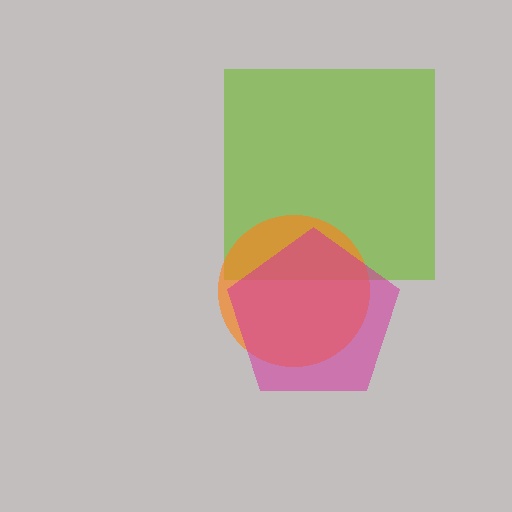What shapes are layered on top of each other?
The layered shapes are: a lime square, an orange circle, a magenta pentagon.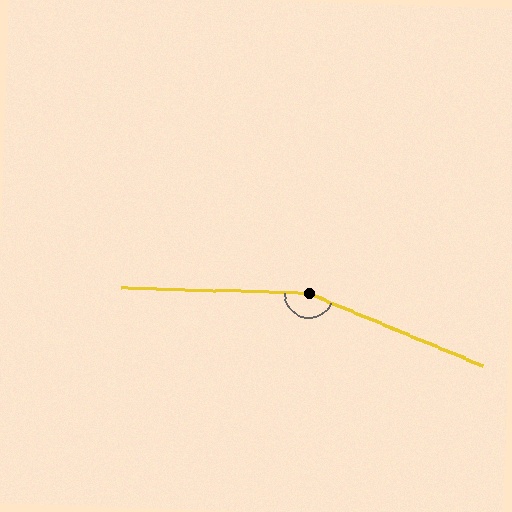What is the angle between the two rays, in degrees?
Approximately 159 degrees.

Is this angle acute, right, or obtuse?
It is obtuse.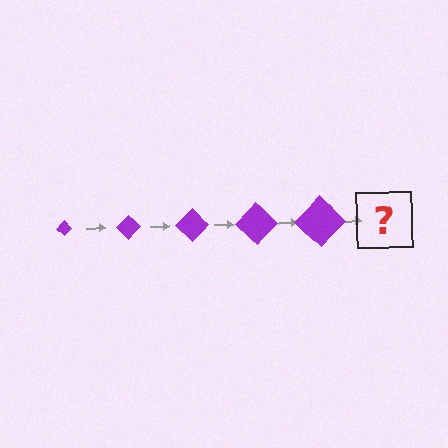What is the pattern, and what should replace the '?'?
The pattern is that the diamond gets progressively larger each step. The '?' should be a purple diamond, larger than the previous one.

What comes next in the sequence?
The next element should be a purple diamond, larger than the previous one.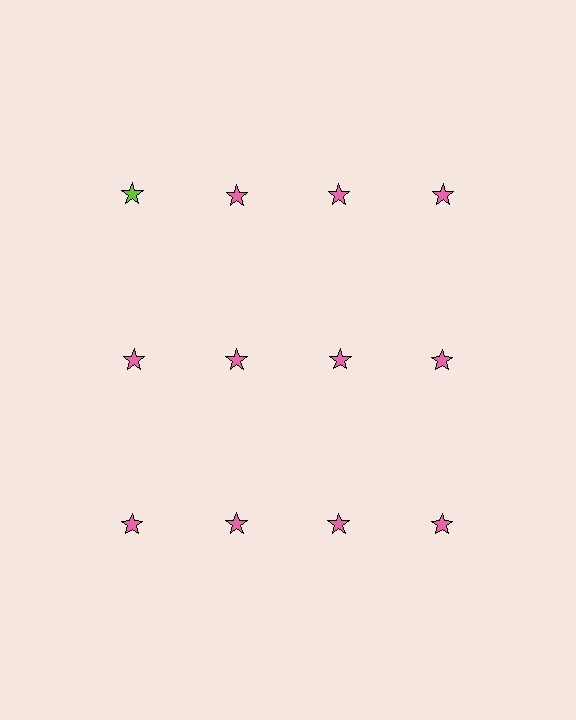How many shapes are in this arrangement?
There are 12 shapes arranged in a grid pattern.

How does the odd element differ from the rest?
It has a different color: lime instead of pink.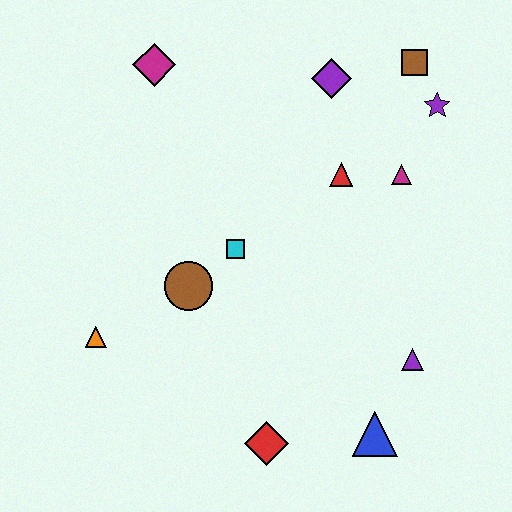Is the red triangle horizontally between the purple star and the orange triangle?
Yes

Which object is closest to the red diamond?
The blue triangle is closest to the red diamond.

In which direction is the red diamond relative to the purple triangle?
The red diamond is to the left of the purple triangle.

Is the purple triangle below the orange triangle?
Yes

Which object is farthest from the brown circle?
The brown square is farthest from the brown circle.